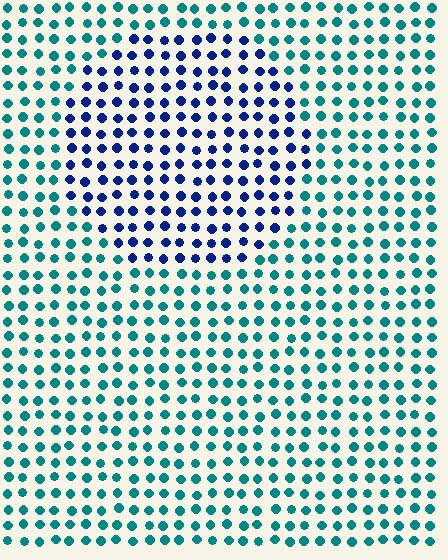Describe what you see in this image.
The image is filled with small teal elements in a uniform arrangement. A circle-shaped region is visible where the elements are tinted to a slightly different hue, forming a subtle color boundary.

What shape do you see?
I see a circle.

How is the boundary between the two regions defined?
The boundary is defined purely by a slight shift in hue (about 49 degrees). Spacing, size, and orientation are identical on both sides.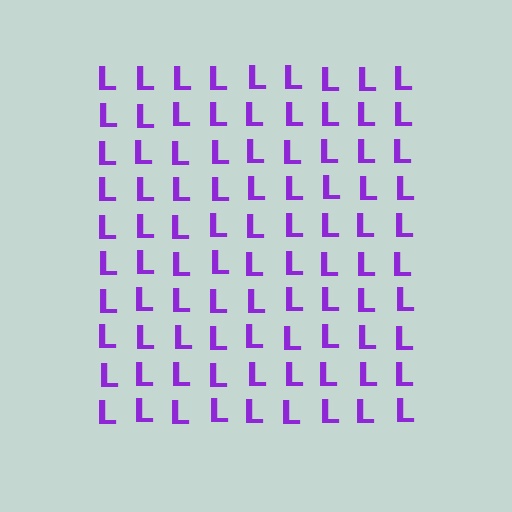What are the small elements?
The small elements are letter L's.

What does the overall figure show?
The overall figure shows a square.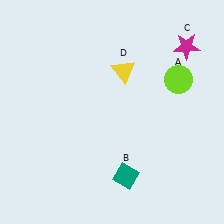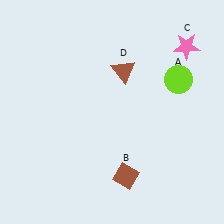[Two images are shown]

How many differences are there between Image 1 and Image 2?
There are 3 differences between the two images.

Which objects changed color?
B changed from teal to brown. C changed from magenta to pink. D changed from yellow to brown.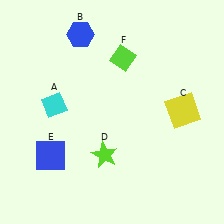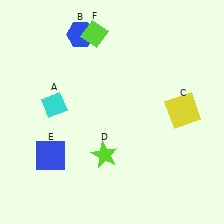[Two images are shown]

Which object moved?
The lime diamond (F) moved left.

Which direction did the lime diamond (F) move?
The lime diamond (F) moved left.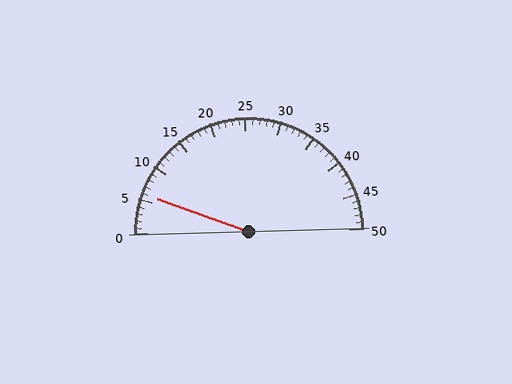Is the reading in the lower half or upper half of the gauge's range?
The reading is in the lower half of the range (0 to 50).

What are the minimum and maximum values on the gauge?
The gauge ranges from 0 to 50.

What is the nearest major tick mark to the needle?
The nearest major tick mark is 5.